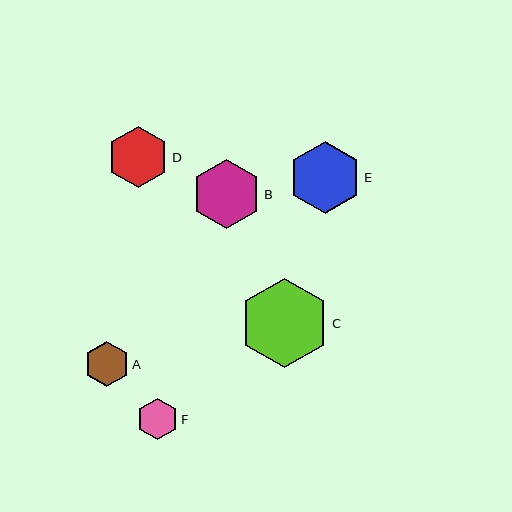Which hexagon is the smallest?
Hexagon F is the smallest with a size of approximately 42 pixels.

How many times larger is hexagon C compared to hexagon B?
Hexagon C is approximately 1.3 times the size of hexagon B.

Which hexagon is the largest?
Hexagon C is the largest with a size of approximately 89 pixels.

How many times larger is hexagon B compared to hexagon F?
Hexagon B is approximately 1.7 times the size of hexagon F.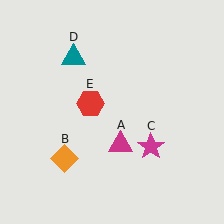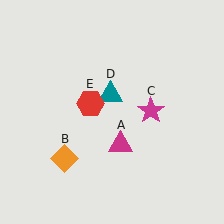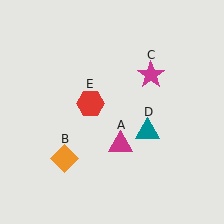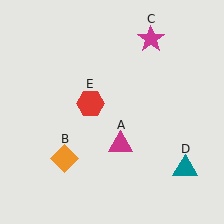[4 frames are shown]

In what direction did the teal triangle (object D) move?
The teal triangle (object D) moved down and to the right.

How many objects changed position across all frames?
2 objects changed position: magenta star (object C), teal triangle (object D).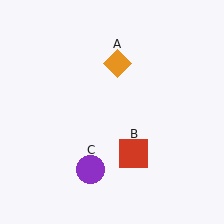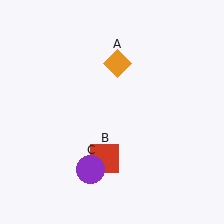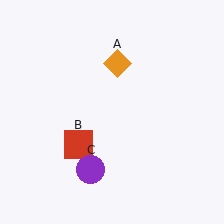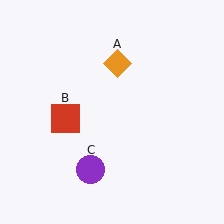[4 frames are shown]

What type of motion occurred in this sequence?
The red square (object B) rotated clockwise around the center of the scene.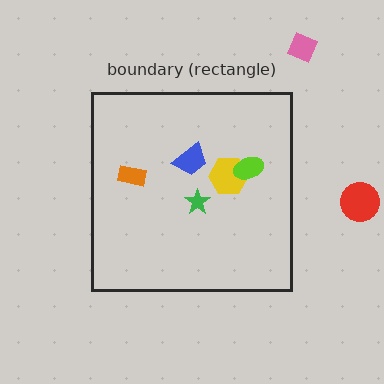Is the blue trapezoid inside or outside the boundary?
Inside.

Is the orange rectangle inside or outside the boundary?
Inside.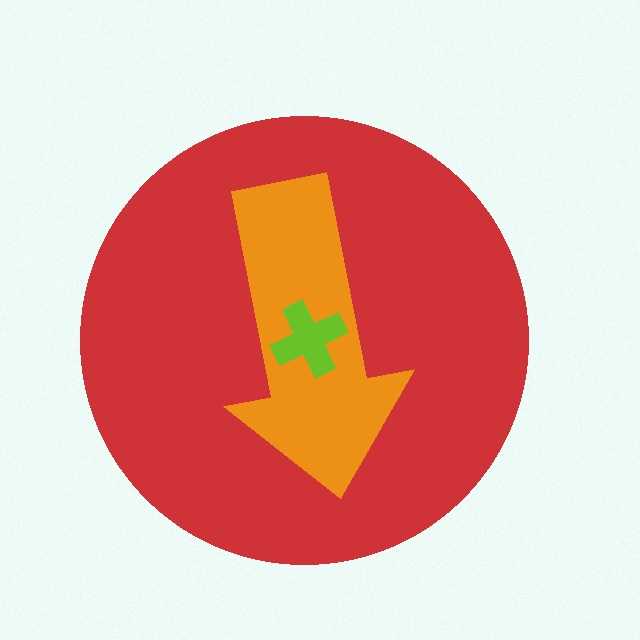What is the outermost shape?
The red circle.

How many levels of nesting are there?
3.